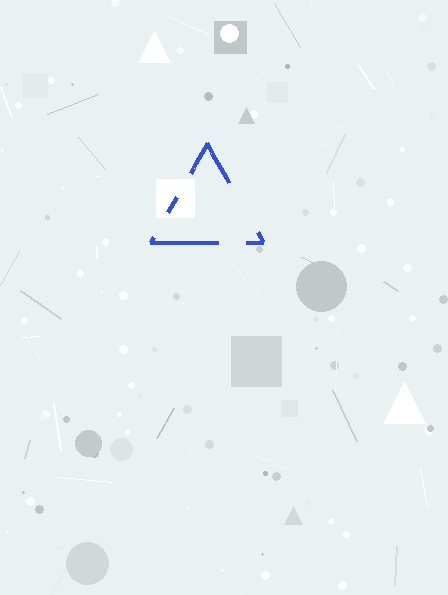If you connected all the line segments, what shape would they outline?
They would outline a triangle.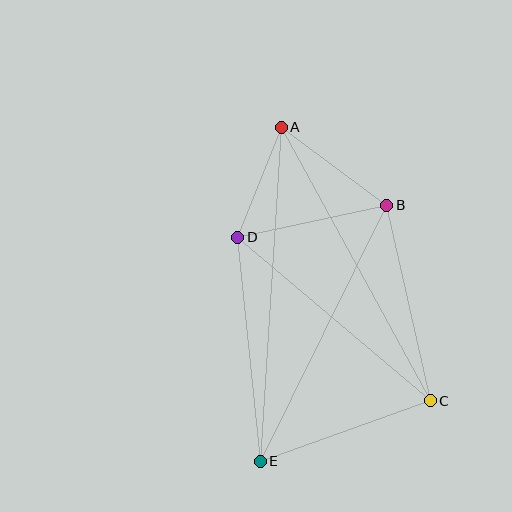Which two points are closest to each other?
Points A and D are closest to each other.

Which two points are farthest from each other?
Points A and E are farthest from each other.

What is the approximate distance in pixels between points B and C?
The distance between B and C is approximately 200 pixels.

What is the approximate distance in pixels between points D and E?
The distance between D and E is approximately 225 pixels.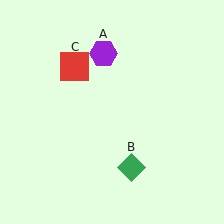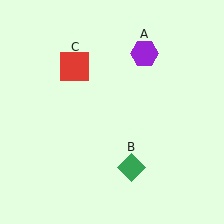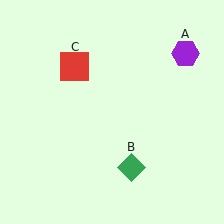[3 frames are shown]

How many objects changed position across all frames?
1 object changed position: purple hexagon (object A).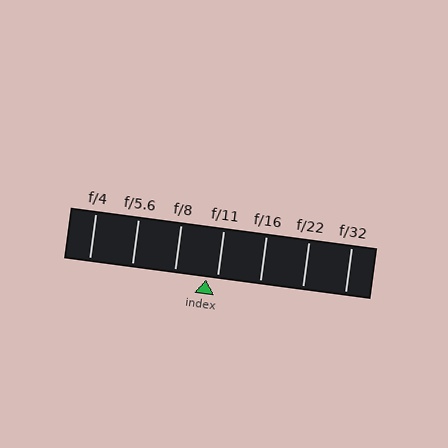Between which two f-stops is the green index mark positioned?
The index mark is between f/8 and f/11.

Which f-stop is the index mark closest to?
The index mark is closest to f/11.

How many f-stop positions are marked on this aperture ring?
There are 7 f-stop positions marked.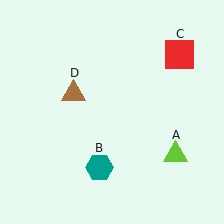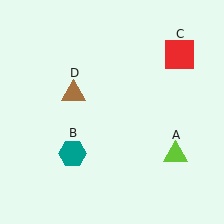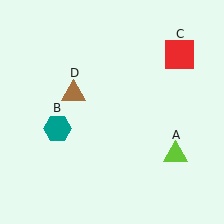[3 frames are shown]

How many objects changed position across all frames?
1 object changed position: teal hexagon (object B).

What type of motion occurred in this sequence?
The teal hexagon (object B) rotated clockwise around the center of the scene.